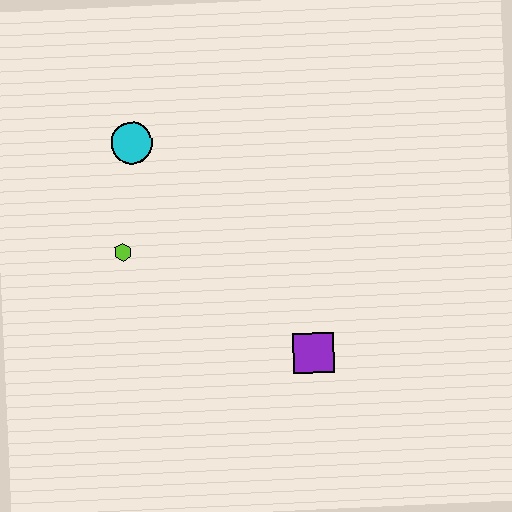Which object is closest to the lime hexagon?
The cyan circle is closest to the lime hexagon.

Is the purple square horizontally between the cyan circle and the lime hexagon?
No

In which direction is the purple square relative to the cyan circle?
The purple square is below the cyan circle.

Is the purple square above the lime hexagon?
No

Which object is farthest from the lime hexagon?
The purple square is farthest from the lime hexagon.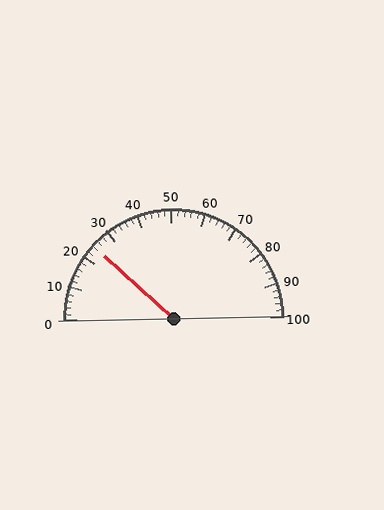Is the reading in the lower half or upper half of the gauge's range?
The reading is in the lower half of the range (0 to 100).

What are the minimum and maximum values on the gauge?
The gauge ranges from 0 to 100.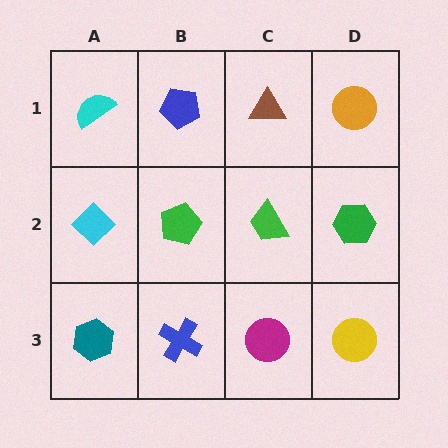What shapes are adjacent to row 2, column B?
A blue pentagon (row 1, column B), a blue cross (row 3, column B), a cyan diamond (row 2, column A), a green trapezoid (row 2, column C).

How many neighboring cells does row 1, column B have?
3.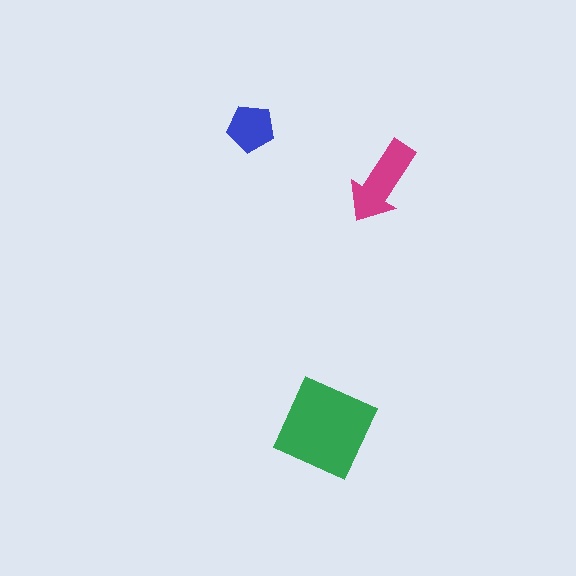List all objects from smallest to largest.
The blue pentagon, the magenta arrow, the green diamond.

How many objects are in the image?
There are 3 objects in the image.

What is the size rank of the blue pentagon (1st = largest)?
3rd.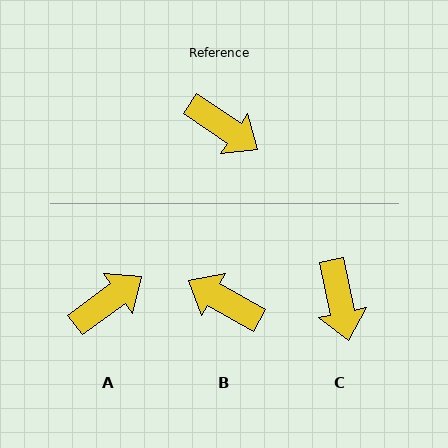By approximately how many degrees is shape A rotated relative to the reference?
Approximately 71 degrees counter-clockwise.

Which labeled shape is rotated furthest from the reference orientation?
B, about 175 degrees away.